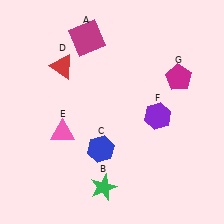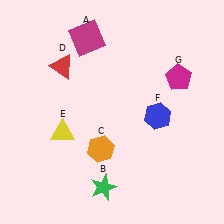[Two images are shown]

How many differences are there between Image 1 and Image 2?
There are 3 differences between the two images.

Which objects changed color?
C changed from blue to orange. E changed from pink to yellow. F changed from purple to blue.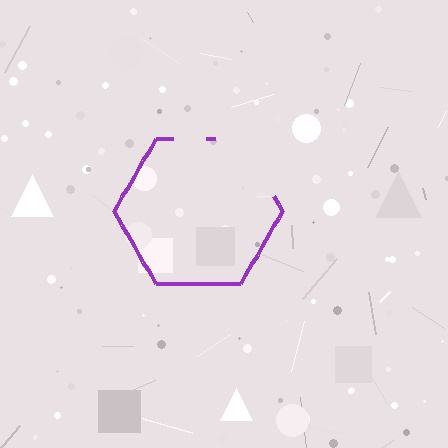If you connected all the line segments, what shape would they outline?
They would outline a hexagon.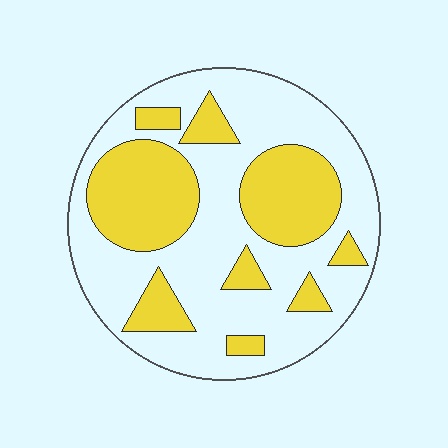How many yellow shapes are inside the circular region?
9.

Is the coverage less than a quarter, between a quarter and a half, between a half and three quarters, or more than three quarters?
Between a quarter and a half.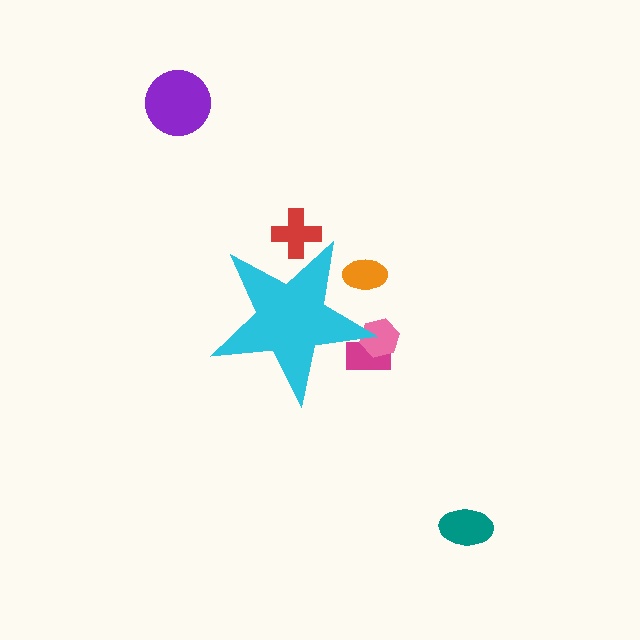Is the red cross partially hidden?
Yes, the red cross is partially hidden behind the cyan star.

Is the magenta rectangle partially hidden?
Yes, the magenta rectangle is partially hidden behind the cyan star.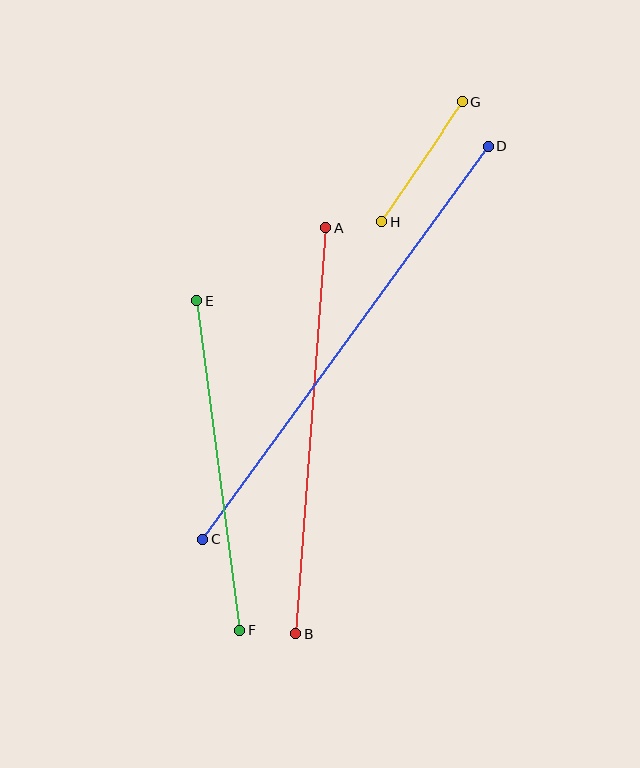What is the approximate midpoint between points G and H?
The midpoint is at approximately (422, 162) pixels.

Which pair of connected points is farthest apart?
Points C and D are farthest apart.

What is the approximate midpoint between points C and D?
The midpoint is at approximately (345, 343) pixels.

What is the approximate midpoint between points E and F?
The midpoint is at approximately (218, 466) pixels.